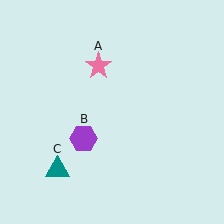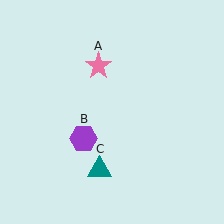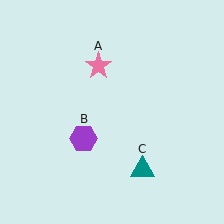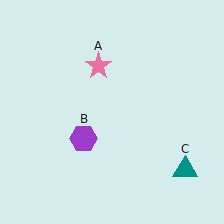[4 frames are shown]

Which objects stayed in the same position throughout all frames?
Pink star (object A) and purple hexagon (object B) remained stationary.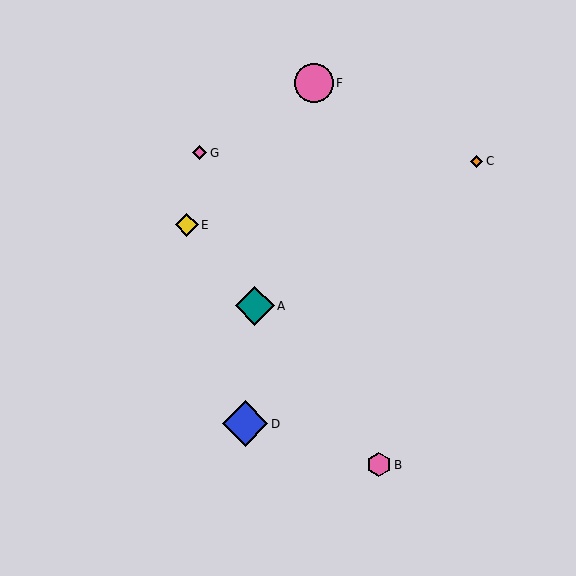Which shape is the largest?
The blue diamond (labeled D) is the largest.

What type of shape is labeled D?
Shape D is a blue diamond.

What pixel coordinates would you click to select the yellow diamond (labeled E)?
Click at (187, 225) to select the yellow diamond E.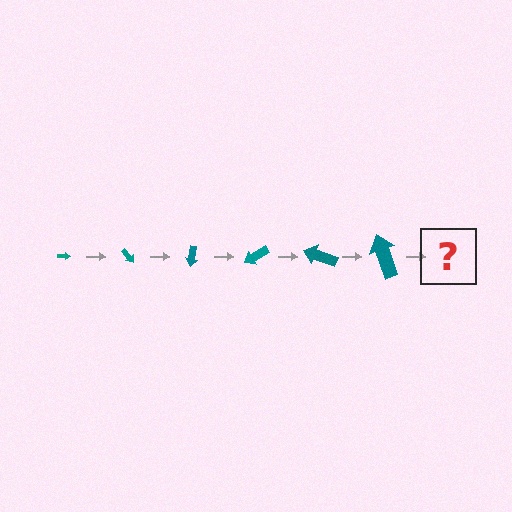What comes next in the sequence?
The next element should be an arrow, larger than the previous one and rotated 300 degrees from the start.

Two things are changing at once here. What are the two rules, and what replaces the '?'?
The two rules are that the arrow grows larger each step and it rotates 50 degrees each step. The '?' should be an arrow, larger than the previous one and rotated 300 degrees from the start.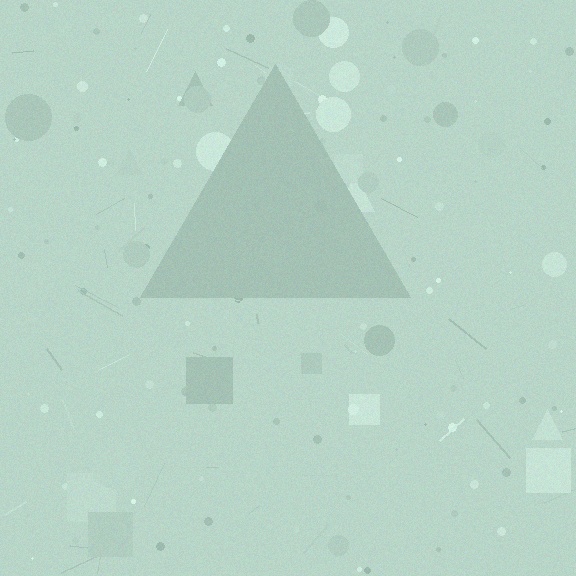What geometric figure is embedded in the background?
A triangle is embedded in the background.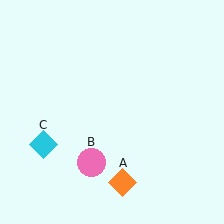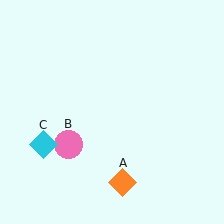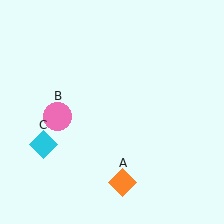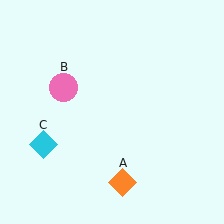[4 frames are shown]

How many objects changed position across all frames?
1 object changed position: pink circle (object B).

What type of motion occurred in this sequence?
The pink circle (object B) rotated clockwise around the center of the scene.